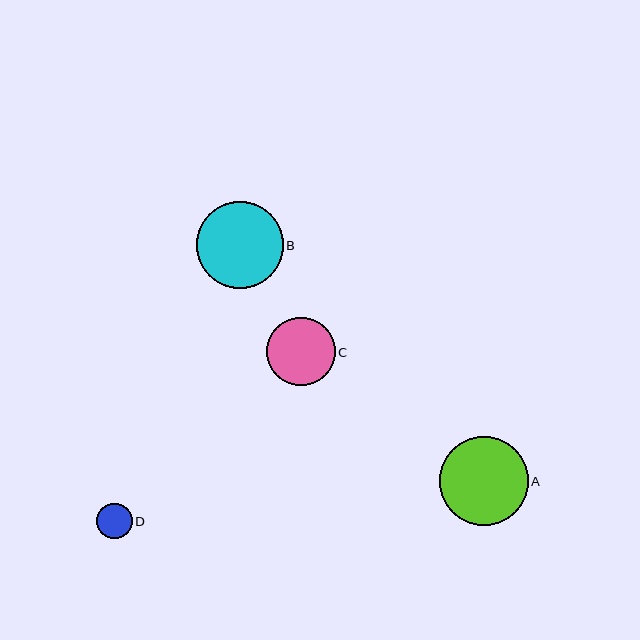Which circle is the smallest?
Circle D is the smallest with a size of approximately 35 pixels.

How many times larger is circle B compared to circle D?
Circle B is approximately 2.5 times the size of circle D.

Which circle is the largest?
Circle A is the largest with a size of approximately 89 pixels.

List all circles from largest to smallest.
From largest to smallest: A, B, C, D.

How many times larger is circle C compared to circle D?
Circle C is approximately 1.9 times the size of circle D.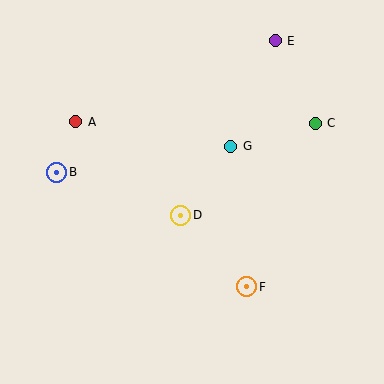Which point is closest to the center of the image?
Point D at (181, 215) is closest to the center.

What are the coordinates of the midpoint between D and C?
The midpoint between D and C is at (248, 169).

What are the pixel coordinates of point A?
Point A is at (76, 122).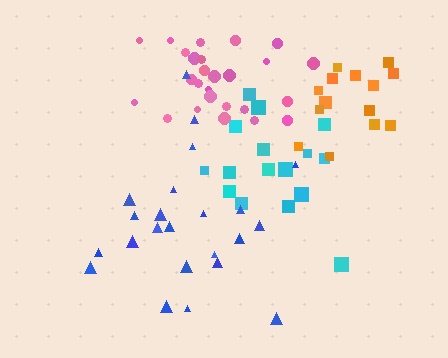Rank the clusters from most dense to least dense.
pink, orange, cyan, blue.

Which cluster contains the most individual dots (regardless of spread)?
Pink (26).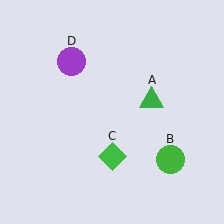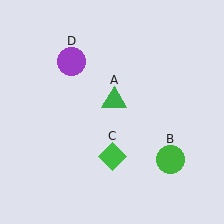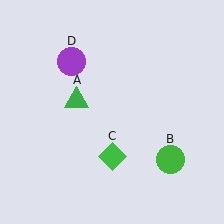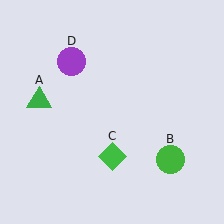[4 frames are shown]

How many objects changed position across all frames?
1 object changed position: green triangle (object A).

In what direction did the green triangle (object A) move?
The green triangle (object A) moved left.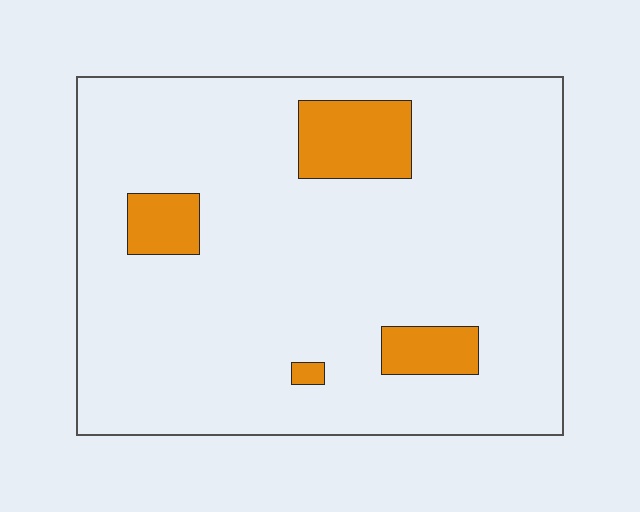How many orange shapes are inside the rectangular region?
4.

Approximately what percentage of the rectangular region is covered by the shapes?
Approximately 10%.